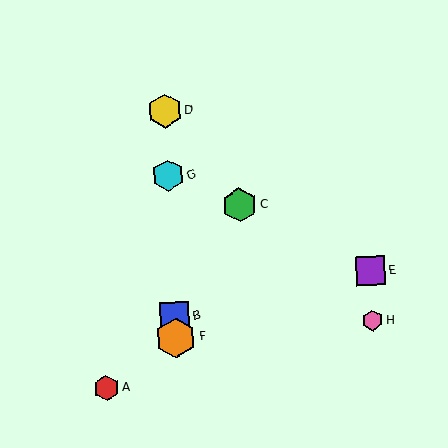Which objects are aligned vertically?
Objects B, D, F, G are aligned vertically.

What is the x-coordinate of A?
Object A is at x≈107.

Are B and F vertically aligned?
Yes, both are at x≈175.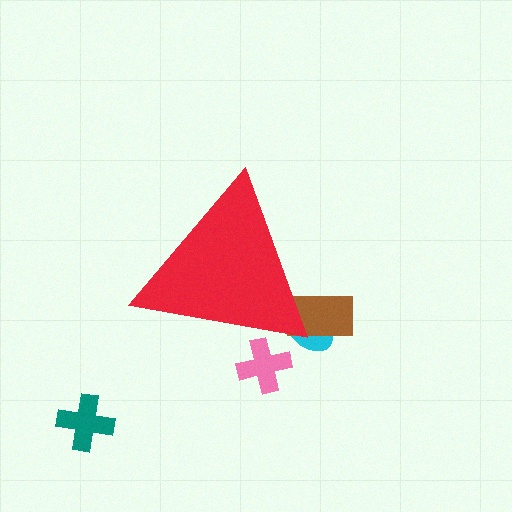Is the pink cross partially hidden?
Yes, the pink cross is partially hidden behind the red triangle.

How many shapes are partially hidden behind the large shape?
3 shapes are partially hidden.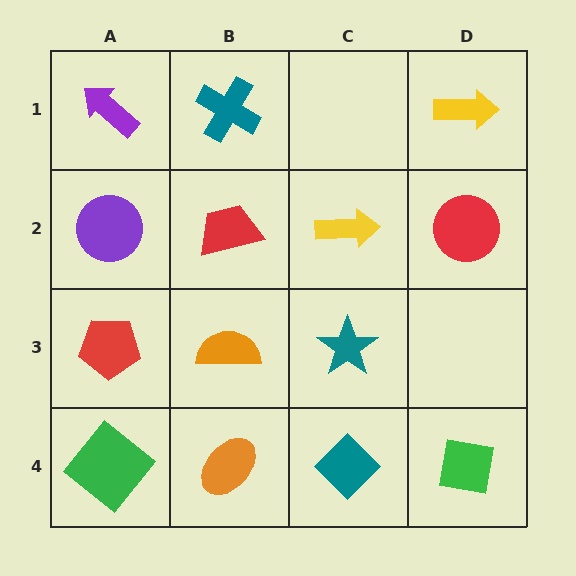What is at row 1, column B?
A teal cross.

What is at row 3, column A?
A red pentagon.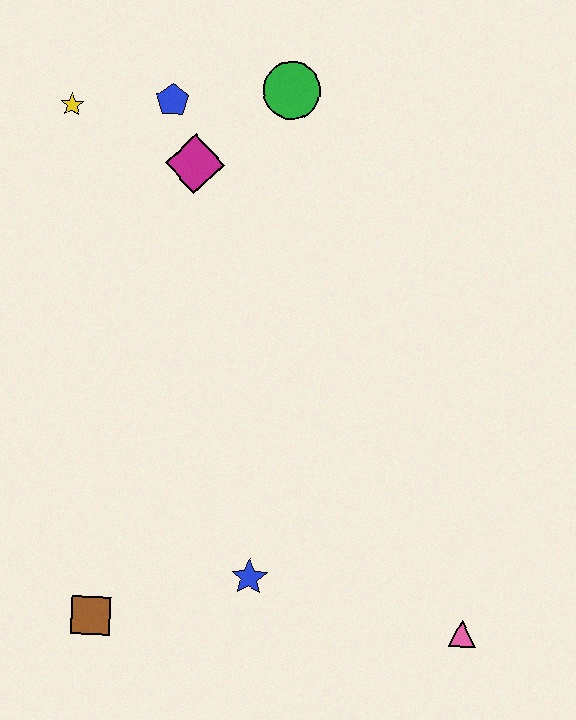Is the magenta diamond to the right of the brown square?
Yes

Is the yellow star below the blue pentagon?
Yes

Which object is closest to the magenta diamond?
The blue pentagon is closest to the magenta diamond.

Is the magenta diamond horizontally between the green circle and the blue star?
No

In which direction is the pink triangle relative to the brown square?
The pink triangle is to the right of the brown square.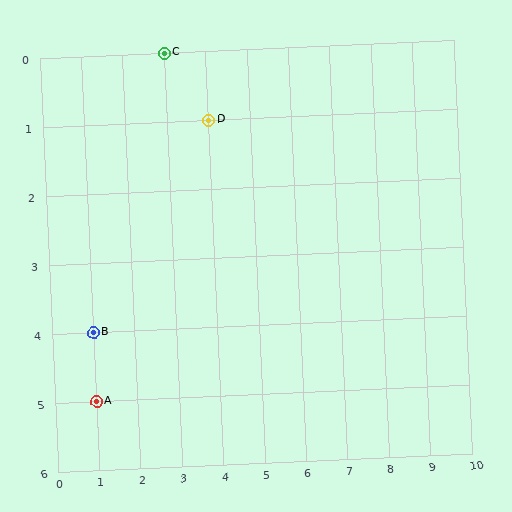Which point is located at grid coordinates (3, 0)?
Point C is at (3, 0).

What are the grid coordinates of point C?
Point C is at grid coordinates (3, 0).